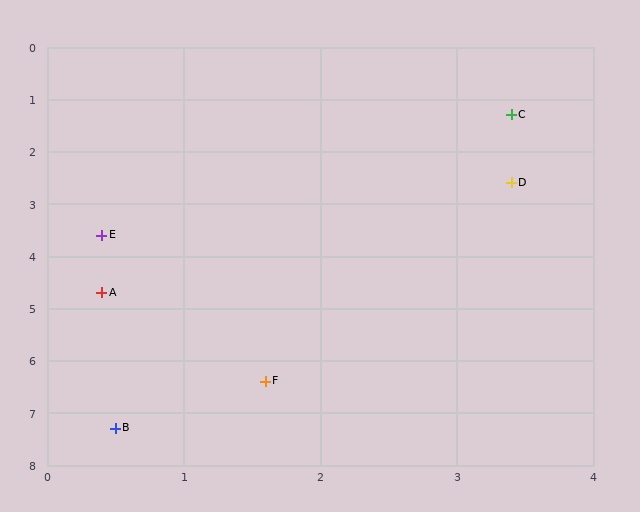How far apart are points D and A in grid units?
Points D and A are about 3.7 grid units apart.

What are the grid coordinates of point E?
Point E is at approximately (0.4, 3.6).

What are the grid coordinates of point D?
Point D is at approximately (3.4, 2.6).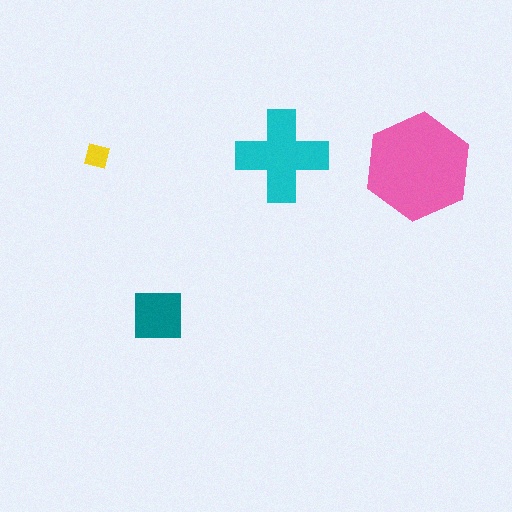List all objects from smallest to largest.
The yellow square, the teal square, the cyan cross, the pink hexagon.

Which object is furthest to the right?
The pink hexagon is rightmost.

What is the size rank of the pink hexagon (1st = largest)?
1st.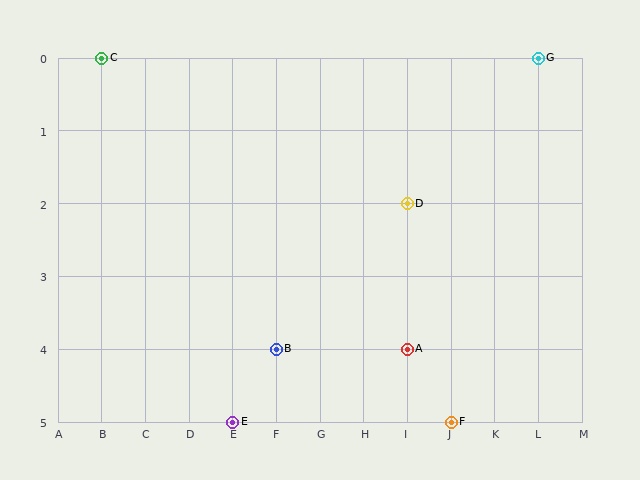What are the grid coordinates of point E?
Point E is at grid coordinates (E, 5).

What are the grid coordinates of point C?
Point C is at grid coordinates (B, 0).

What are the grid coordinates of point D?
Point D is at grid coordinates (I, 2).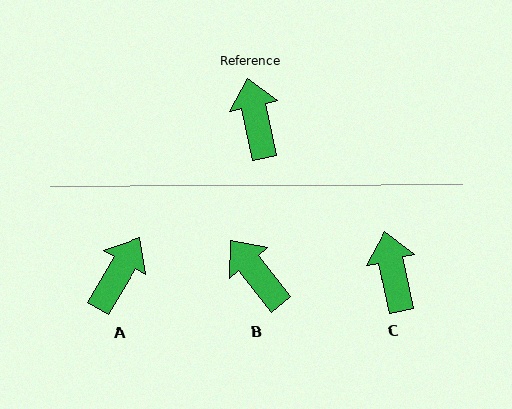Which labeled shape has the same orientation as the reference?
C.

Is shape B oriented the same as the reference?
No, it is off by about 26 degrees.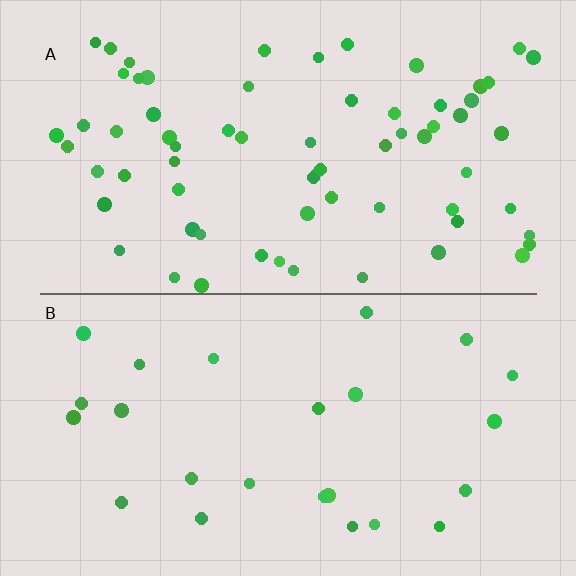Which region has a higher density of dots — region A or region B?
A (the top).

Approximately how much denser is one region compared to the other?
Approximately 2.7× — region A over region B.